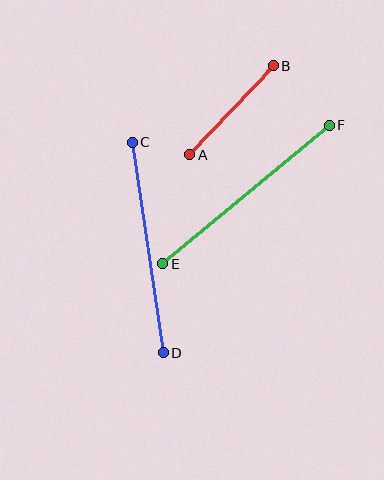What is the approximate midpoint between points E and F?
The midpoint is at approximately (246, 194) pixels.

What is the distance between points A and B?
The distance is approximately 123 pixels.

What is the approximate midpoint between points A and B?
The midpoint is at approximately (231, 110) pixels.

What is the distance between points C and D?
The distance is approximately 213 pixels.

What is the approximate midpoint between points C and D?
The midpoint is at approximately (148, 248) pixels.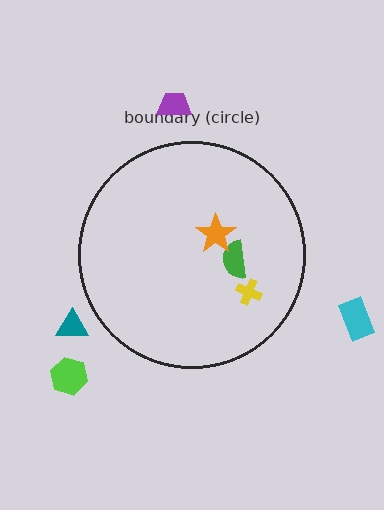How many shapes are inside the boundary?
3 inside, 4 outside.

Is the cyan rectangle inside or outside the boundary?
Outside.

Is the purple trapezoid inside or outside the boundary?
Outside.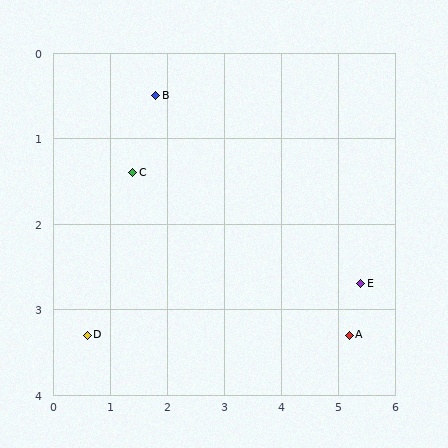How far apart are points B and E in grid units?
Points B and E are about 4.2 grid units apart.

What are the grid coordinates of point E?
Point E is at approximately (5.4, 2.7).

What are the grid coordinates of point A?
Point A is at approximately (5.2, 3.3).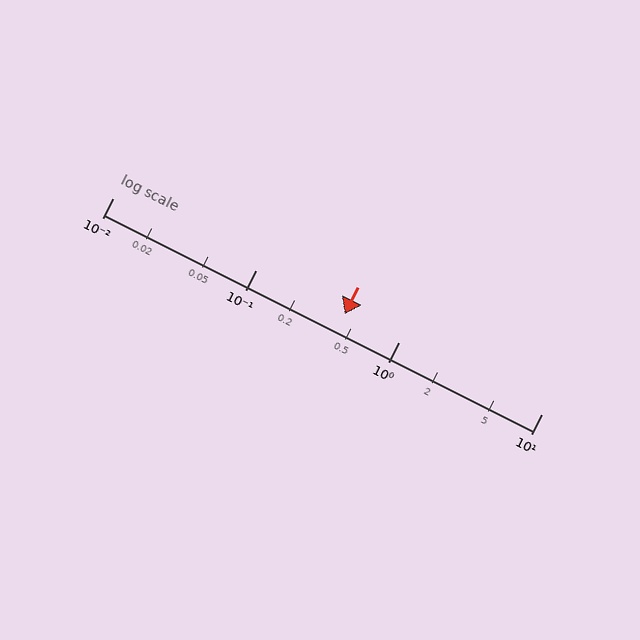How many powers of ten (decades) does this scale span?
The scale spans 3 decades, from 0.01 to 10.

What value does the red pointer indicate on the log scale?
The pointer indicates approximately 0.42.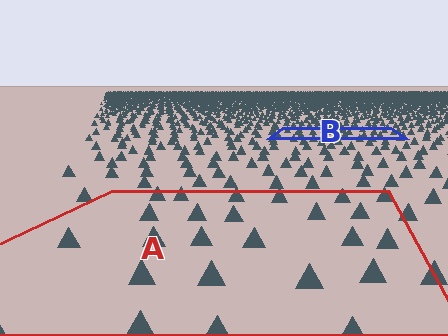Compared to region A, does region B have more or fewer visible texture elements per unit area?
Region B has more texture elements per unit area — they are packed more densely because it is farther away.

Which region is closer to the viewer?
Region A is closer. The texture elements there are larger and more spread out.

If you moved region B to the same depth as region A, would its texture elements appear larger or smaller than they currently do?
They would appear larger. At a closer depth, the same texture elements are projected at a bigger on-screen size.